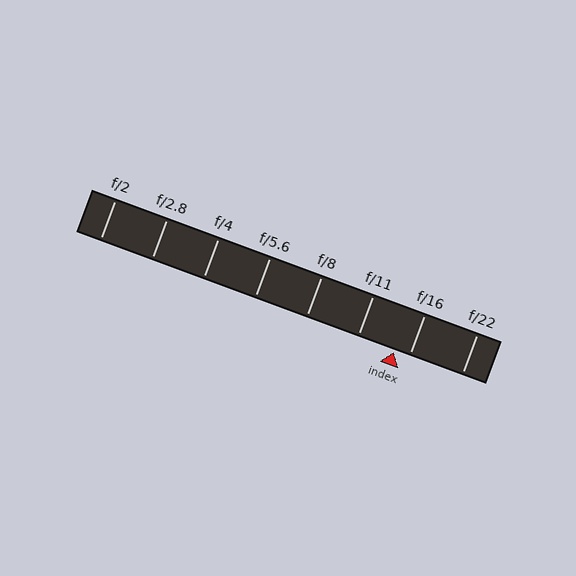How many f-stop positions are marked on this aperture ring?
There are 8 f-stop positions marked.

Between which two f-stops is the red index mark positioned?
The index mark is between f/11 and f/16.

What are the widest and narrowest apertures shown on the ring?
The widest aperture shown is f/2 and the narrowest is f/22.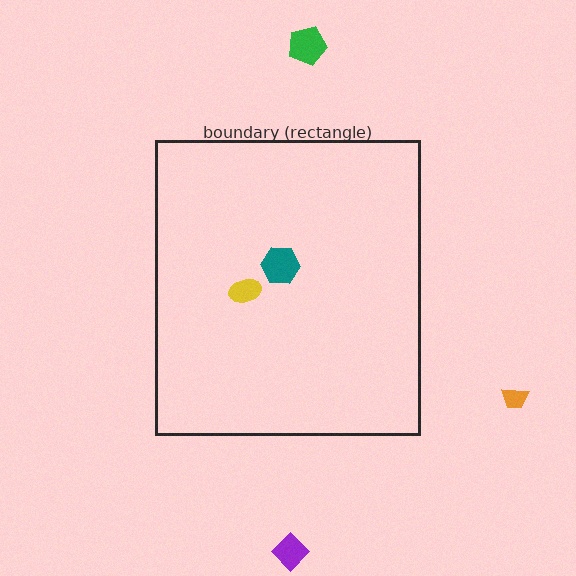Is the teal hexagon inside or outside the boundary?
Inside.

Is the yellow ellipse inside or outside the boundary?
Inside.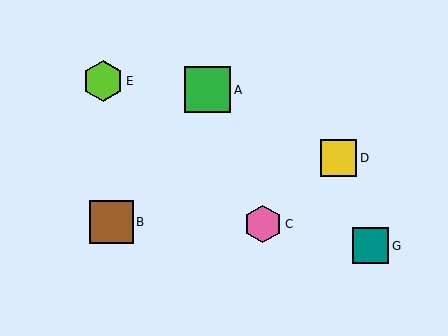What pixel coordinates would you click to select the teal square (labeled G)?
Click at (370, 246) to select the teal square G.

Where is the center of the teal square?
The center of the teal square is at (370, 246).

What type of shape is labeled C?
Shape C is a pink hexagon.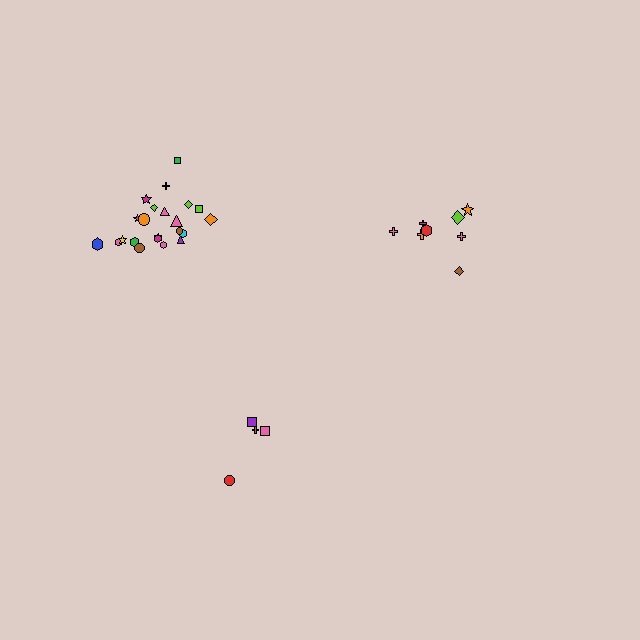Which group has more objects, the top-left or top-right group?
The top-left group.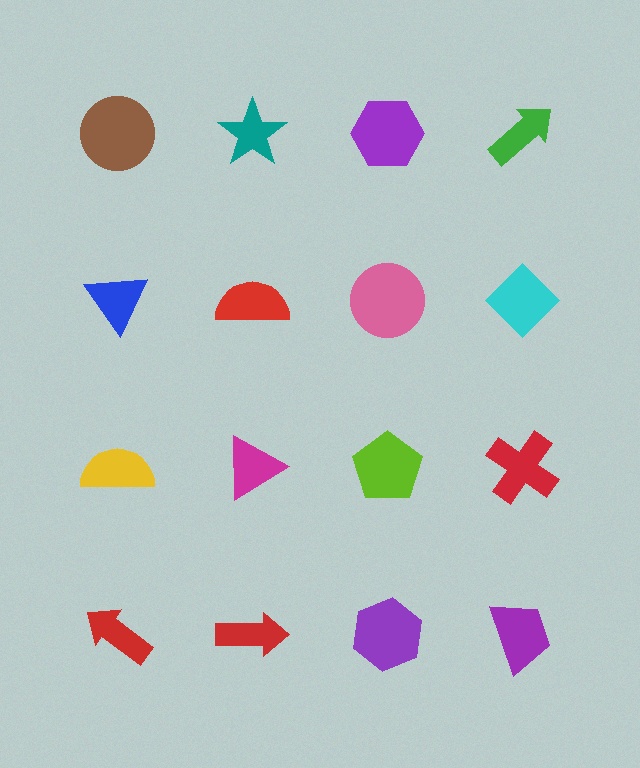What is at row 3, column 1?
A yellow semicircle.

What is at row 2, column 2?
A red semicircle.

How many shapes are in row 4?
4 shapes.